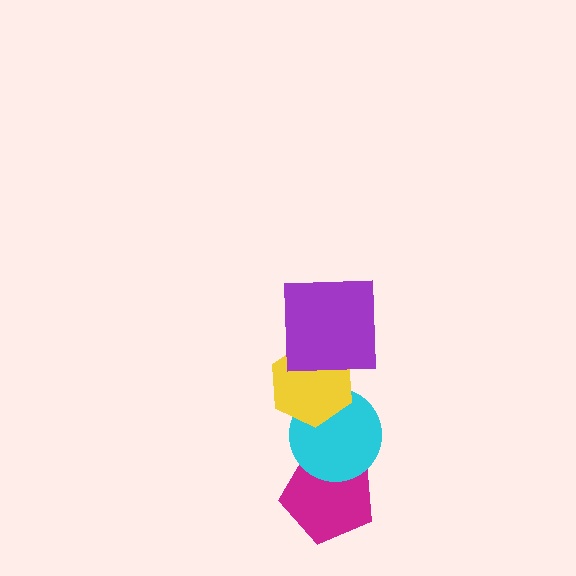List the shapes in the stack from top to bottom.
From top to bottom: the purple square, the yellow hexagon, the cyan circle, the magenta pentagon.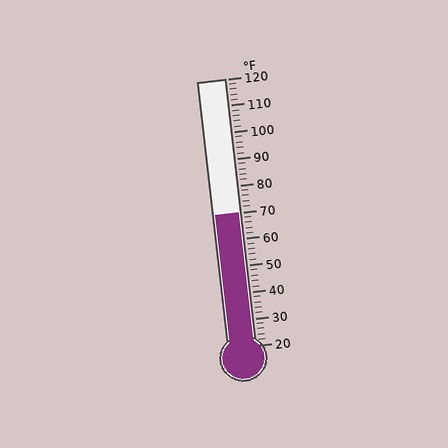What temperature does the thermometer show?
The thermometer shows approximately 70°F.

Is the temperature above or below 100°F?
The temperature is below 100°F.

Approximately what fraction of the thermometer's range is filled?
The thermometer is filled to approximately 50% of its range.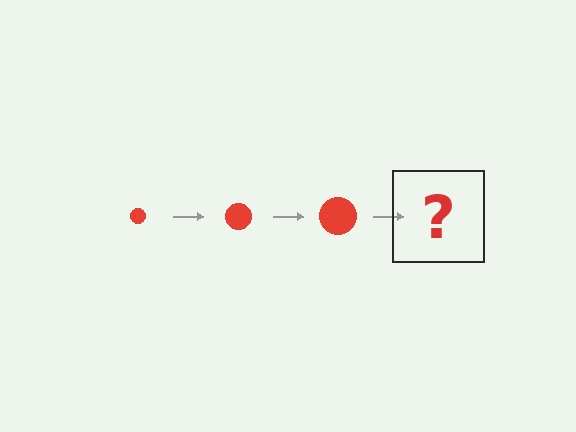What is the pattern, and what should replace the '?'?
The pattern is that the circle gets progressively larger each step. The '?' should be a red circle, larger than the previous one.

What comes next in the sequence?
The next element should be a red circle, larger than the previous one.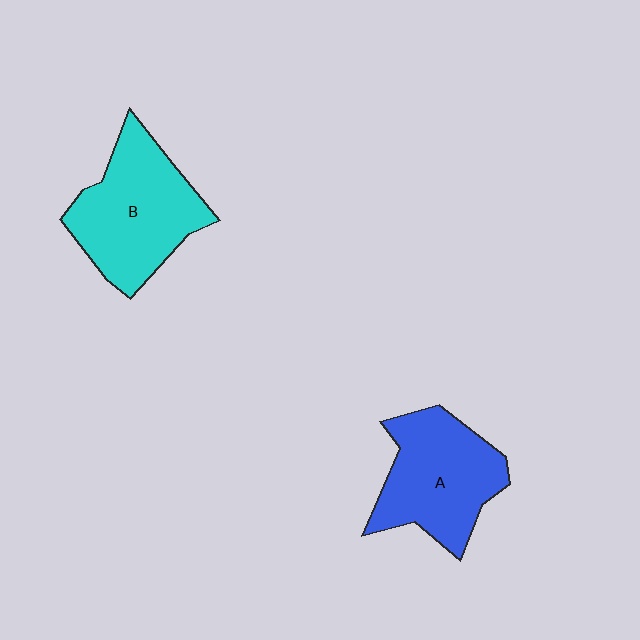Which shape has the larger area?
Shape B (cyan).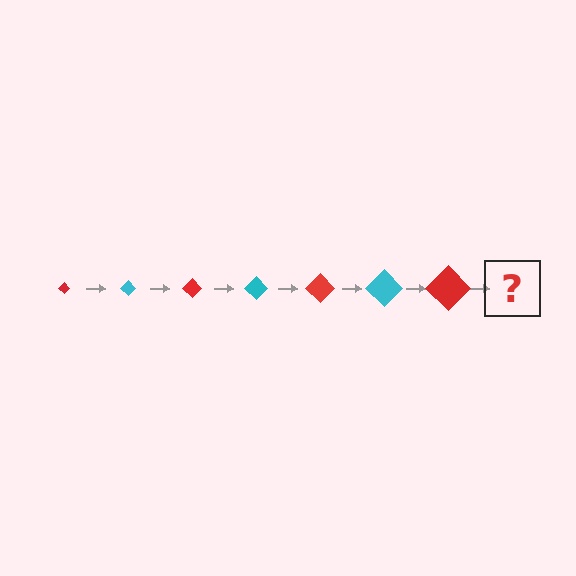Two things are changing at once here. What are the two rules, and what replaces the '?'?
The two rules are that the diamond grows larger each step and the color cycles through red and cyan. The '?' should be a cyan diamond, larger than the previous one.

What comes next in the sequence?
The next element should be a cyan diamond, larger than the previous one.